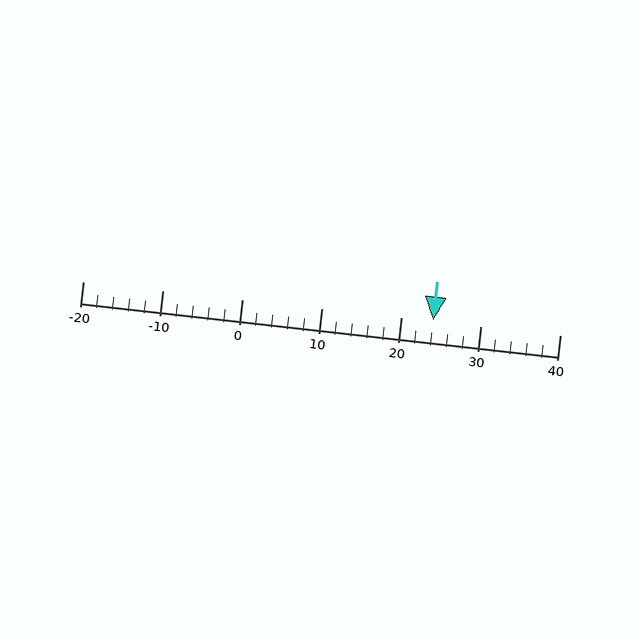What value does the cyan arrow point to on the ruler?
The cyan arrow points to approximately 24.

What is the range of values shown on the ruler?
The ruler shows values from -20 to 40.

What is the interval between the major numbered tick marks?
The major tick marks are spaced 10 units apart.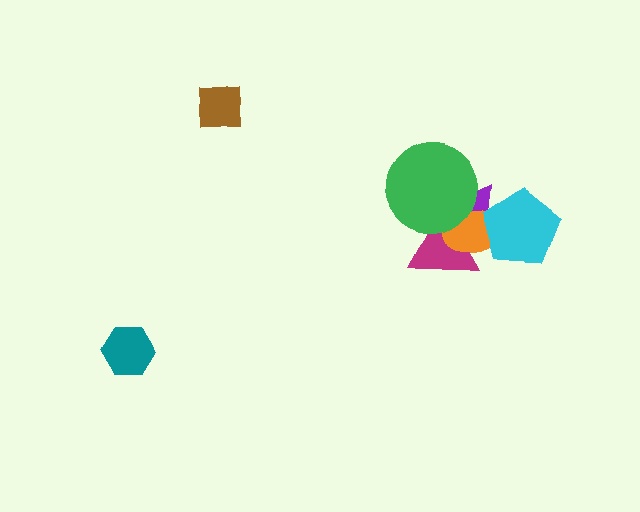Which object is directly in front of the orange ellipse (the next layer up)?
The green circle is directly in front of the orange ellipse.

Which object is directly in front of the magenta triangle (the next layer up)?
The purple triangle is directly in front of the magenta triangle.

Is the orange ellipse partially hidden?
Yes, it is partially covered by another shape.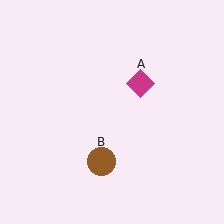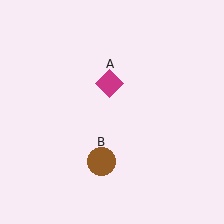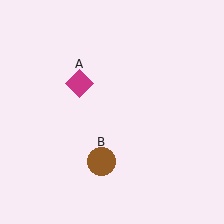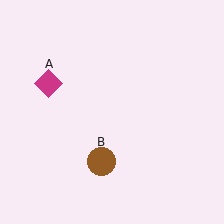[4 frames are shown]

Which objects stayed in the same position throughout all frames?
Brown circle (object B) remained stationary.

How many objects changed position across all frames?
1 object changed position: magenta diamond (object A).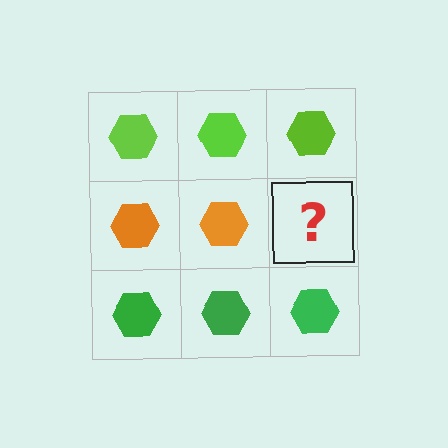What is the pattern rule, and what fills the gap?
The rule is that each row has a consistent color. The gap should be filled with an orange hexagon.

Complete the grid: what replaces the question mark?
The question mark should be replaced with an orange hexagon.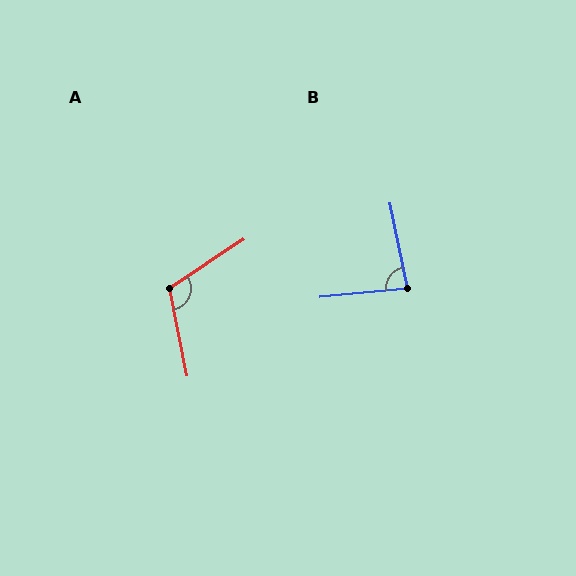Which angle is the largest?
A, at approximately 112 degrees.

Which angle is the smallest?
B, at approximately 84 degrees.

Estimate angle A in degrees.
Approximately 112 degrees.